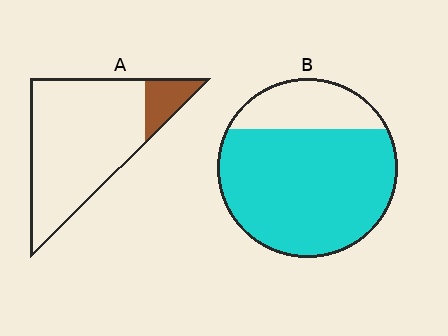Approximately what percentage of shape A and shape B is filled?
A is approximately 15% and B is approximately 75%.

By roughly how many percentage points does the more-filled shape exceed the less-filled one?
By roughly 65 percentage points (B over A).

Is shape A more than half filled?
No.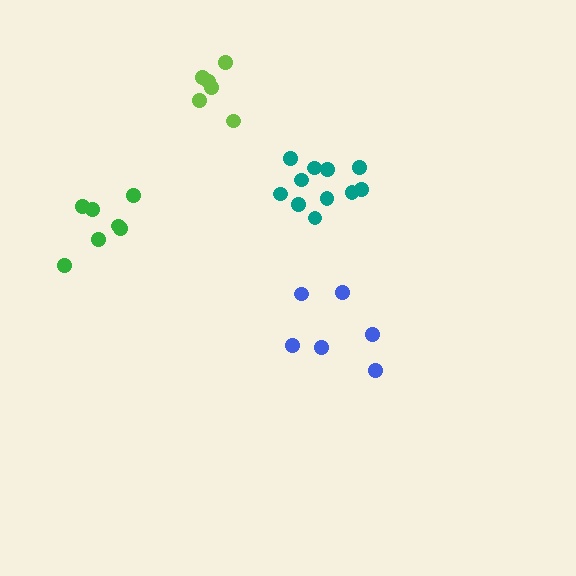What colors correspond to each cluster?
The clusters are colored: lime, green, blue, teal.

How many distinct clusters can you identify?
There are 4 distinct clusters.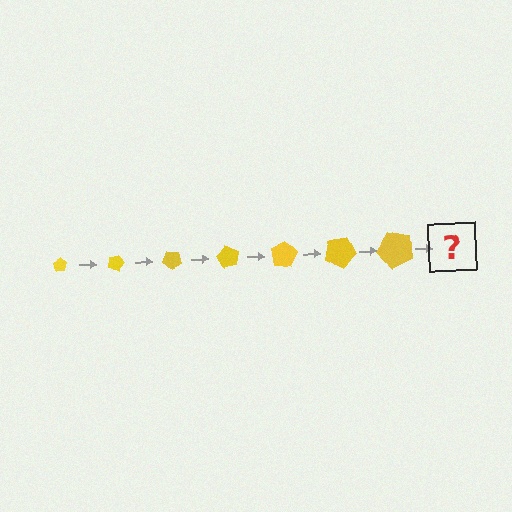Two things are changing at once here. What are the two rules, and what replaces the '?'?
The two rules are that the pentagon grows larger each step and it rotates 20 degrees each step. The '?' should be a pentagon, larger than the previous one and rotated 140 degrees from the start.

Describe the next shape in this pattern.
It should be a pentagon, larger than the previous one and rotated 140 degrees from the start.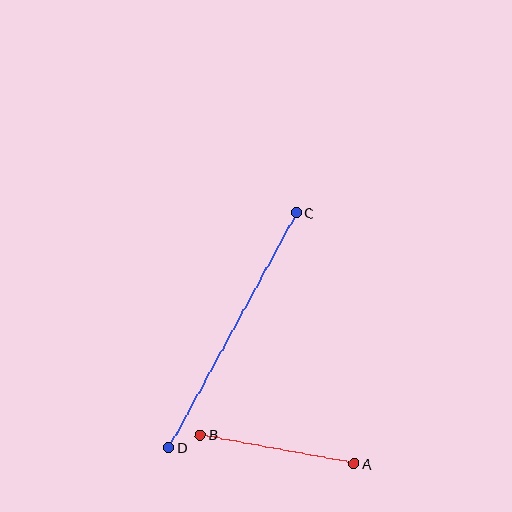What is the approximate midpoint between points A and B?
The midpoint is at approximately (277, 449) pixels.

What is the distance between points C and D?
The distance is approximately 267 pixels.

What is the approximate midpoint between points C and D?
The midpoint is at approximately (232, 330) pixels.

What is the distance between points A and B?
The distance is approximately 157 pixels.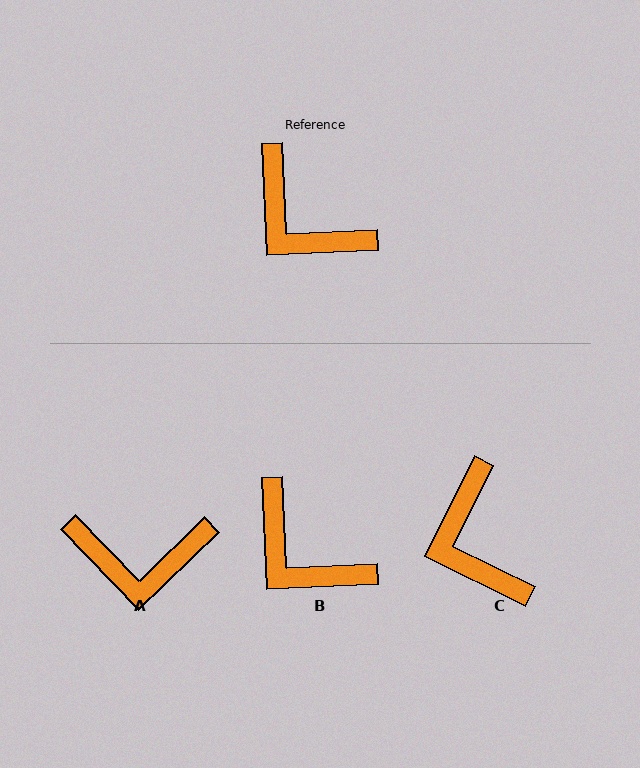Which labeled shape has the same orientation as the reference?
B.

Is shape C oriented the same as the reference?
No, it is off by about 29 degrees.